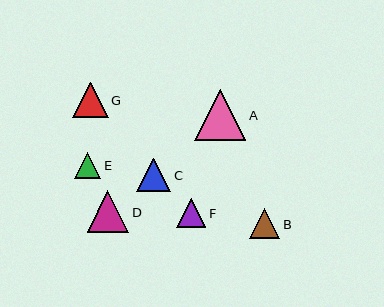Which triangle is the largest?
Triangle A is the largest with a size of approximately 51 pixels.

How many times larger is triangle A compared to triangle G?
Triangle A is approximately 1.4 times the size of triangle G.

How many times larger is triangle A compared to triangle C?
Triangle A is approximately 1.5 times the size of triangle C.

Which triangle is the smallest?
Triangle E is the smallest with a size of approximately 27 pixels.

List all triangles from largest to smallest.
From largest to smallest: A, D, G, C, B, F, E.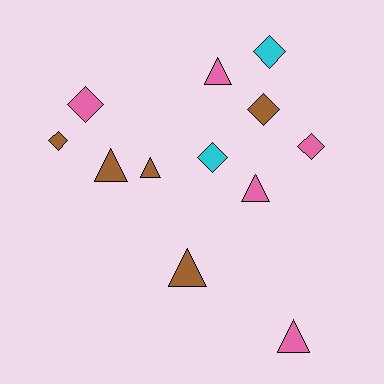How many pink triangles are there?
There are 3 pink triangles.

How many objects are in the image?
There are 12 objects.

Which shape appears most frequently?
Diamond, with 6 objects.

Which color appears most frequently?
Pink, with 5 objects.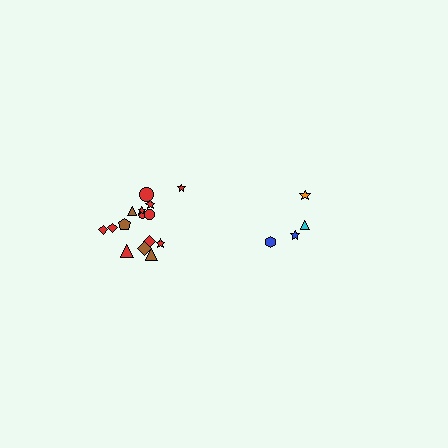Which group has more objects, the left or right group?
The left group.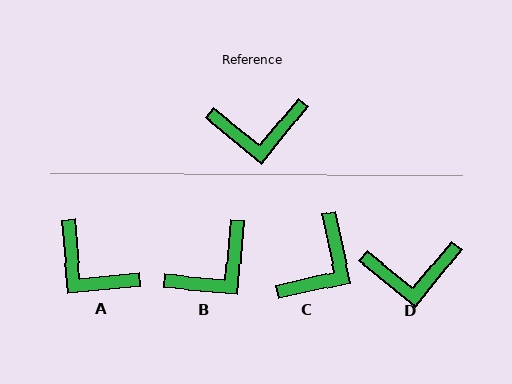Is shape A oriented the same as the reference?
No, it is off by about 46 degrees.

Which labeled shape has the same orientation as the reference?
D.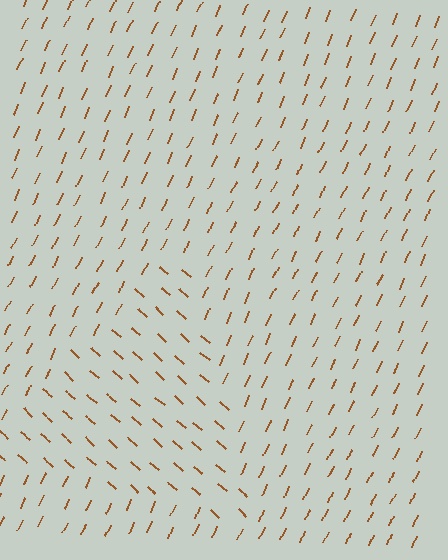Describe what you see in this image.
The image is filled with small brown line segments. A triangle region in the image has lines oriented differently from the surrounding lines, creating a visible texture boundary.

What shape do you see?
I see a triangle.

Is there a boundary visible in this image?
Yes, there is a texture boundary formed by a change in line orientation.